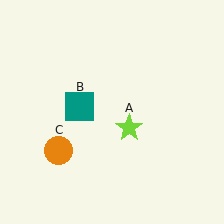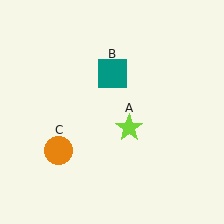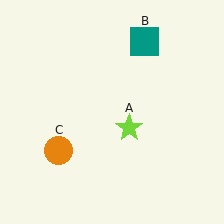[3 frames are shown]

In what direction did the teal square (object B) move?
The teal square (object B) moved up and to the right.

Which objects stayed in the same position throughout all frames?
Lime star (object A) and orange circle (object C) remained stationary.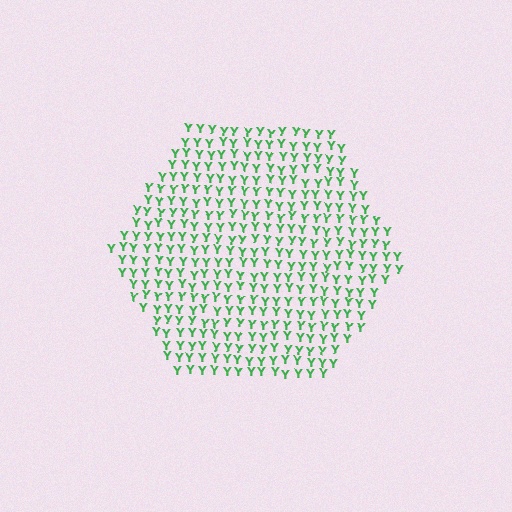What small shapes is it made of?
It is made of small letter Y's.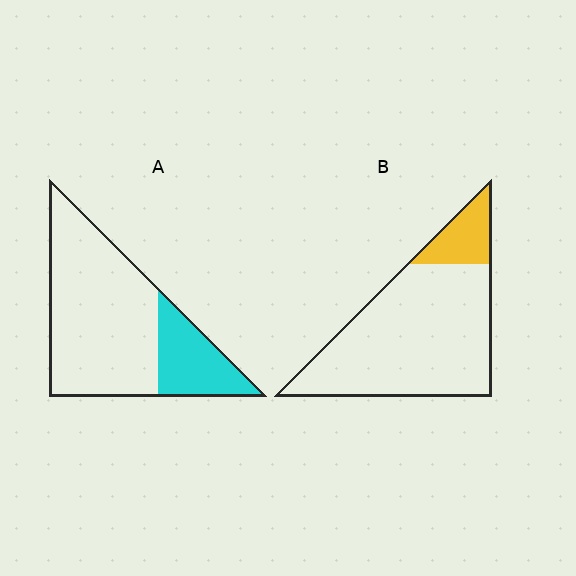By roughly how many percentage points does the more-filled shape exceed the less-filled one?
By roughly 10 percentage points (A over B).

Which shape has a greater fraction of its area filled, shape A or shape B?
Shape A.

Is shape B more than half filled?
No.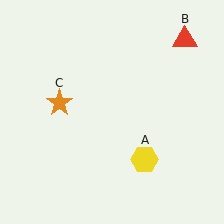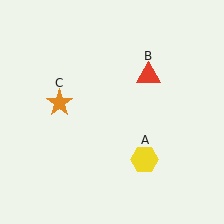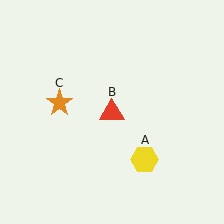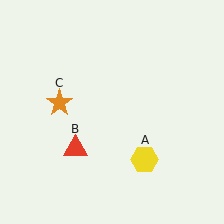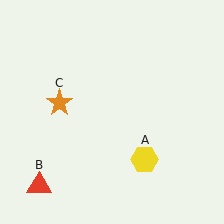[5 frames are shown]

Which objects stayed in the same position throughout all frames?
Yellow hexagon (object A) and orange star (object C) remained stationary.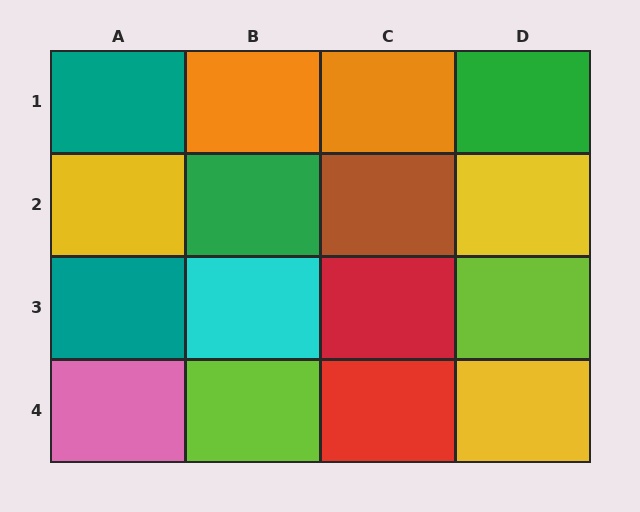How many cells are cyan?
1 cell is cyan.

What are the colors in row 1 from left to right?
Teal, orange, orange, green.